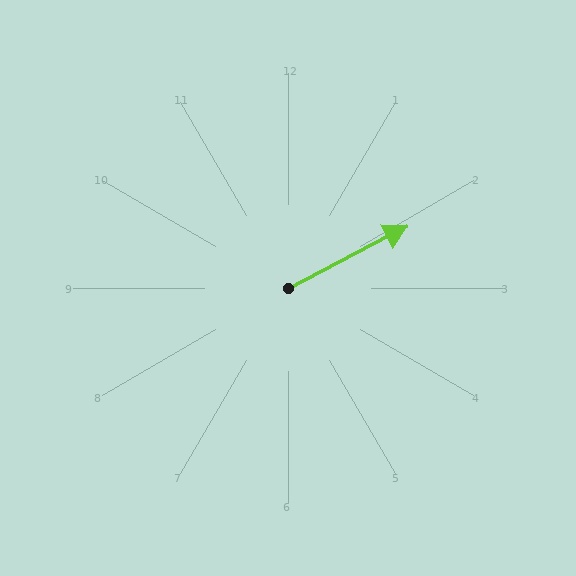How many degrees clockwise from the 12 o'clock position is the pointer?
Approximately 62 degrees.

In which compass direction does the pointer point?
Northeast.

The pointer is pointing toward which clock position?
Roughly 2 o'clock.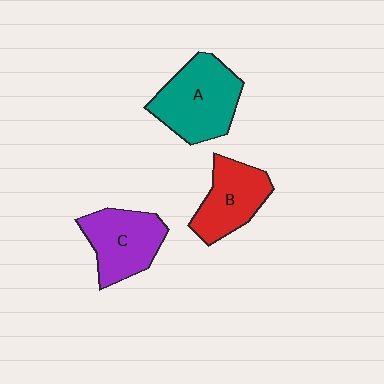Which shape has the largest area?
Shape A (teal).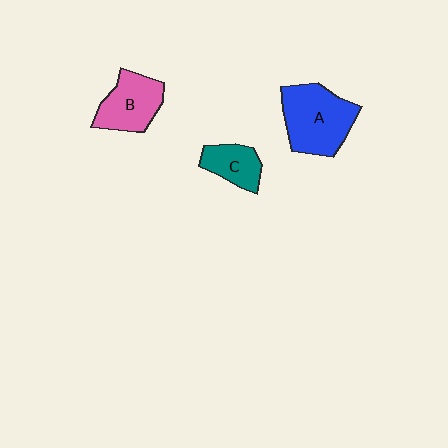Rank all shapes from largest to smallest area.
From largest to smallest: A (blue), B (pink), C (teal).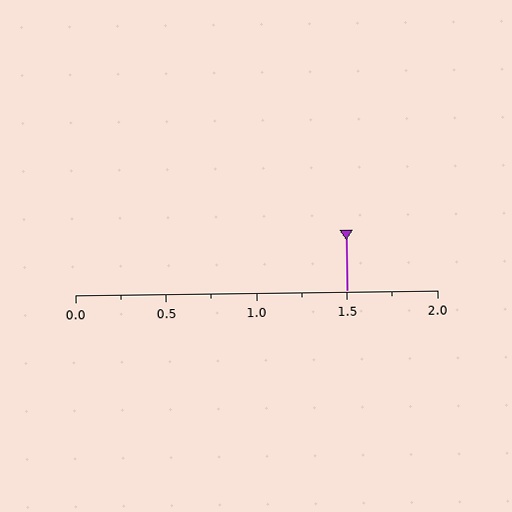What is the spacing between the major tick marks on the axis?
The major ticks are spaced 0.5 apart.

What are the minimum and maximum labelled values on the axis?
The axis runs from 0.0 to 2.0.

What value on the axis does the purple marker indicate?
The marker indicates approximately 1.5.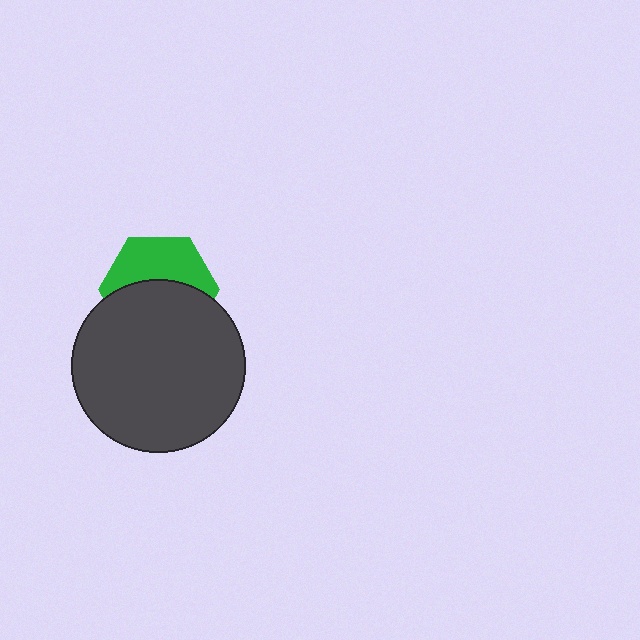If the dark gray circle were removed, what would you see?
You would see the complete green hexagon.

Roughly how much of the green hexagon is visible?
A small part of it is visible (roughly 45%).